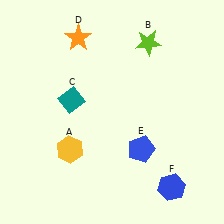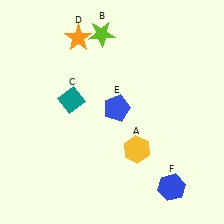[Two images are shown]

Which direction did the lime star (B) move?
The lime star (B) moved left.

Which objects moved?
The objects that moved are: the yellow hexagon (A), the lime star (B), the blue pentagon (E).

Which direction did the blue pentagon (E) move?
The blue pentagon (E) moved up.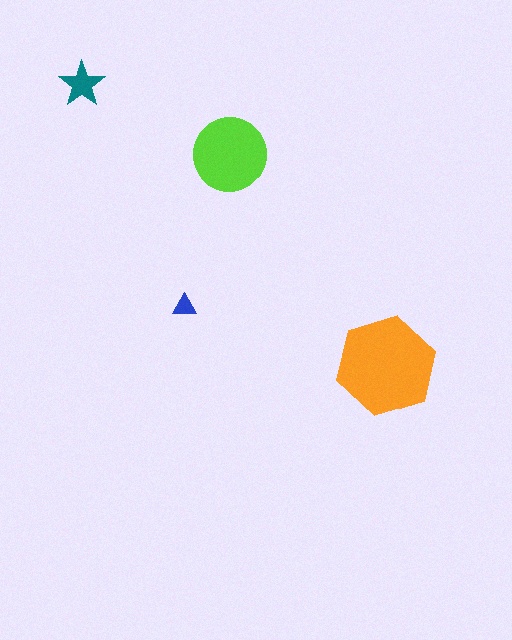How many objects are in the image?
There are 4 objects in the image.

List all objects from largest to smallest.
The orange hexagon, the lime circle, the teal star, the blue triangle.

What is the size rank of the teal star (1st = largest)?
3rd.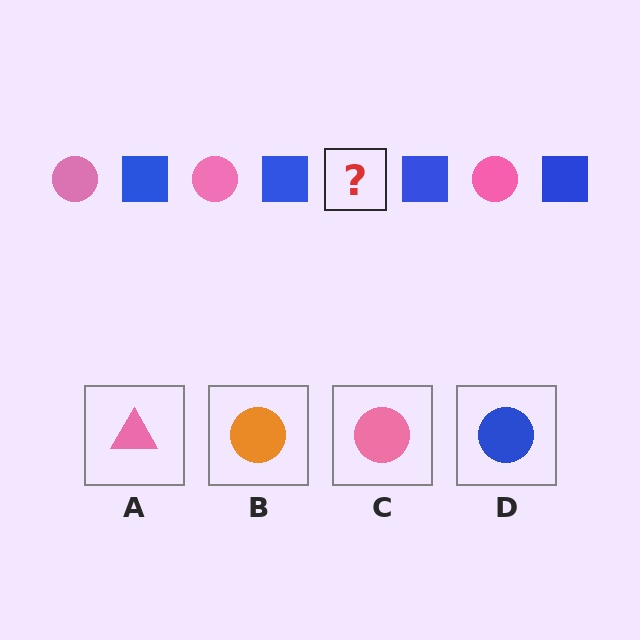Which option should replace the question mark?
Option C.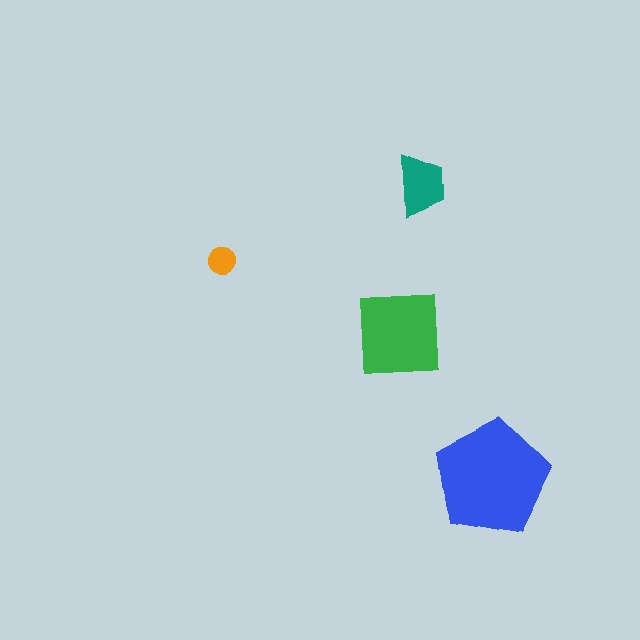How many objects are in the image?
There are 4 objects in the image.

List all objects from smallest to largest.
The orange circle, the teal trapezoid, the green square, the blue pentagon.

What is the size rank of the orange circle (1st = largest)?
4th.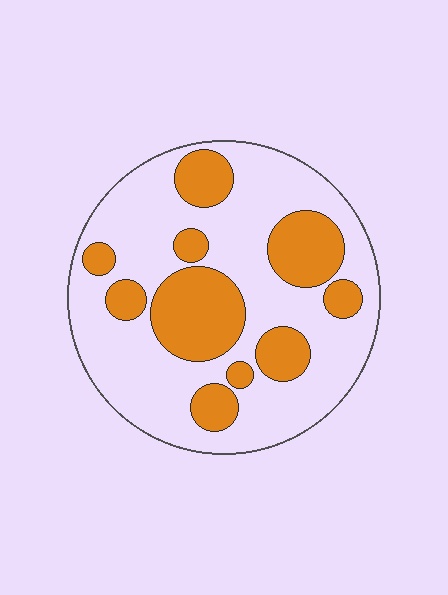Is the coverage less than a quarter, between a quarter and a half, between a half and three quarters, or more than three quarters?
Between a quarter and a half.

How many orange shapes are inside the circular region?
10.